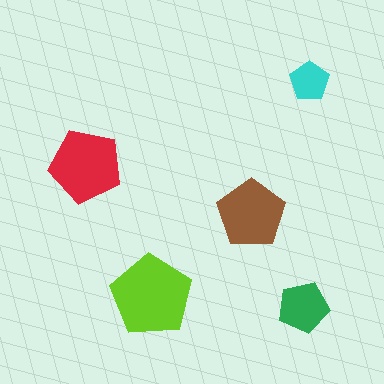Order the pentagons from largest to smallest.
the lime one, the red one, the brown one, the green one, the cyan one.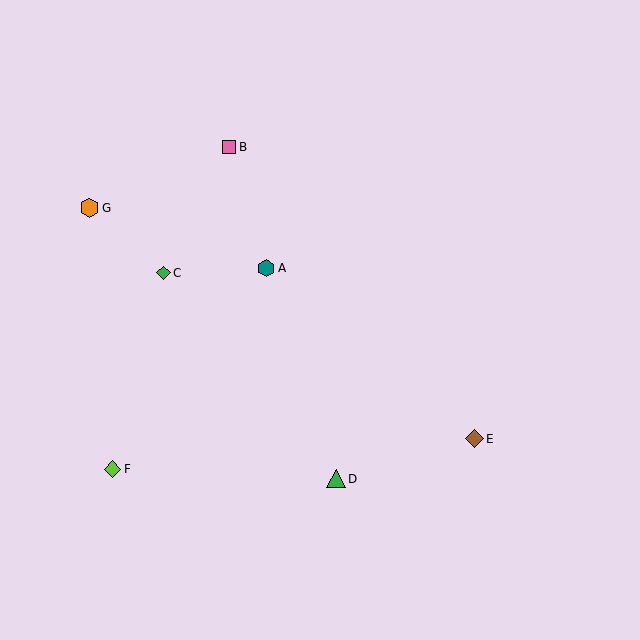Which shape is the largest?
The orange hexagon (labeled G) is the largest.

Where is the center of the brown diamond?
The center of the brown diamond is at (474, 439).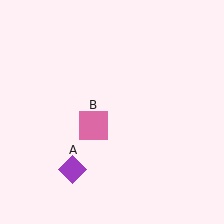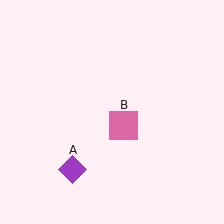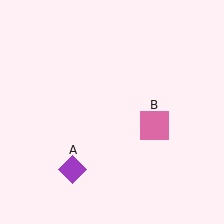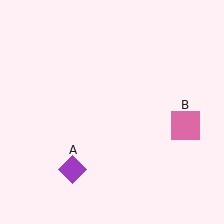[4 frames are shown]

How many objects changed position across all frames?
1 object changed position: pink square (object B).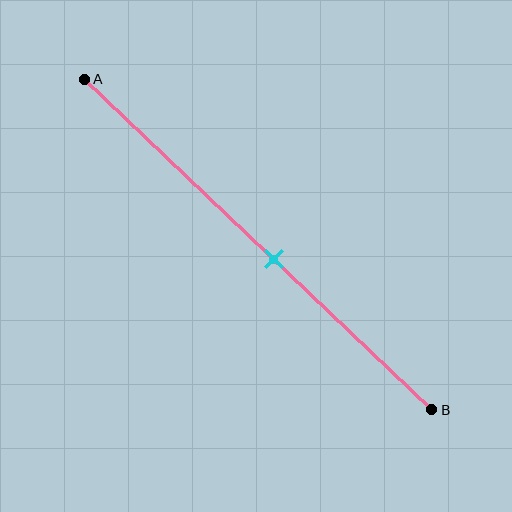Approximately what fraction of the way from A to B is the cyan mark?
The cyan mark is approximately 55% of the way from A to B.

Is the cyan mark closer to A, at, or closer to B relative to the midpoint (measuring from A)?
The cyan mark is closer to point B than the midpoint of segment AB.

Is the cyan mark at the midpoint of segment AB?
No, the mark is at about 55% from A, not at the 50% midpoint.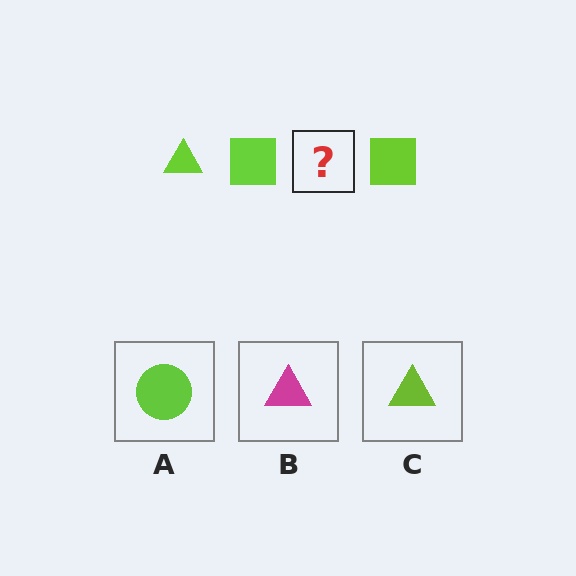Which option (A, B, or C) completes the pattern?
C.